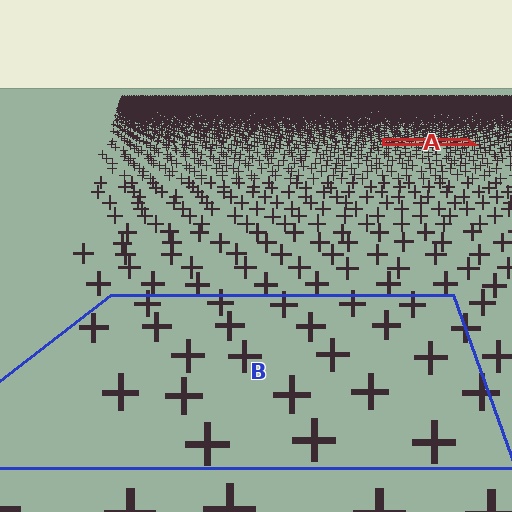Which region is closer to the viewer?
Region B is closer. The texture elements there are larger and more spread out.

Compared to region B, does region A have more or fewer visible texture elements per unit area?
Region A has more texture elements per unit area — they are packed more densely because it is farther away.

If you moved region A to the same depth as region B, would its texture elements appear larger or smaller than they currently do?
They would appear larger. At a closer depth, the same texture elements are projected at a bigger on-screen size.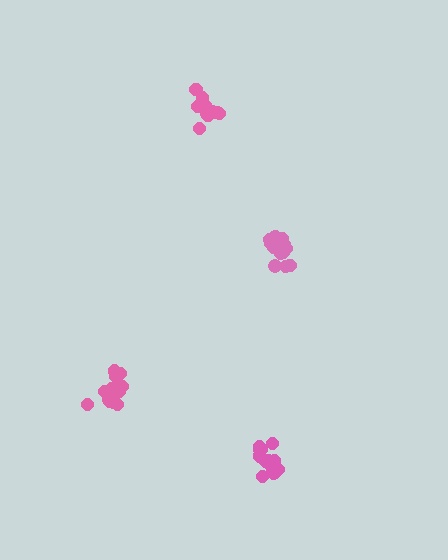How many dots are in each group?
Group 1: 15 dots, Group 2: 16 dots, Group 3: 17 dots, Group 4: 13 dots (61 total).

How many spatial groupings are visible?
There are 4 spatial groupings.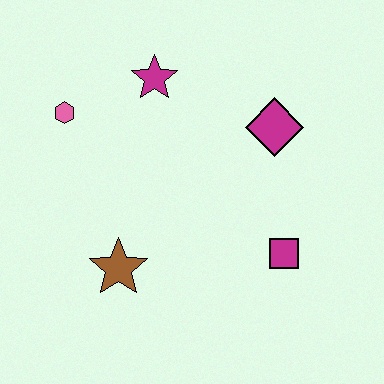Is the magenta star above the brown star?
Yes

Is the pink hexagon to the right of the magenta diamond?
No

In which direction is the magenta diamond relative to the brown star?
The magenta diamond is to the right of the brown star.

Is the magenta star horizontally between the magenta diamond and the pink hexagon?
Yes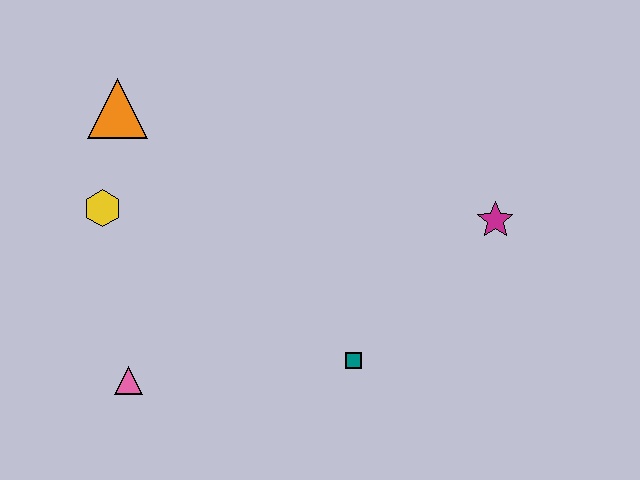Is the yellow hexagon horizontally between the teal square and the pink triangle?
No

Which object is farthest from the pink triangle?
The magenta star is farthest from the pink triangle.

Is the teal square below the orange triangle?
Yes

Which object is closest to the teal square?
The magenta star is closest to the teal square.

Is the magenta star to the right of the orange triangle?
Yes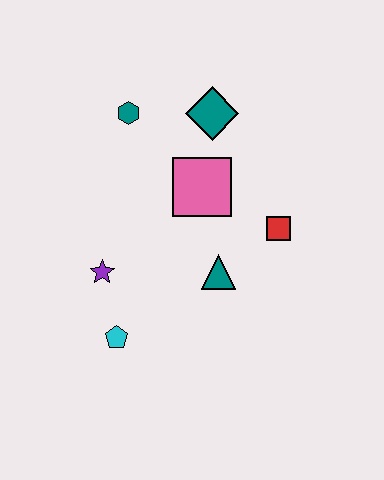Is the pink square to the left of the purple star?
No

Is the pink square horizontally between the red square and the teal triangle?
No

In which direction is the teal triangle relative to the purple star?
The teal triangle is to the right of the purple star.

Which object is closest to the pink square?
The teal diamond is closest to the pink square.